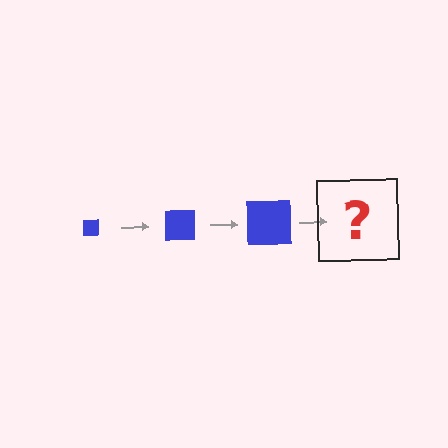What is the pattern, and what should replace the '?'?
The pattern is that the square gets progressively larger each step. The '?' should be a blue square, larger than the previous one.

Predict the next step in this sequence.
The next step is a blue square, larger than the previous one.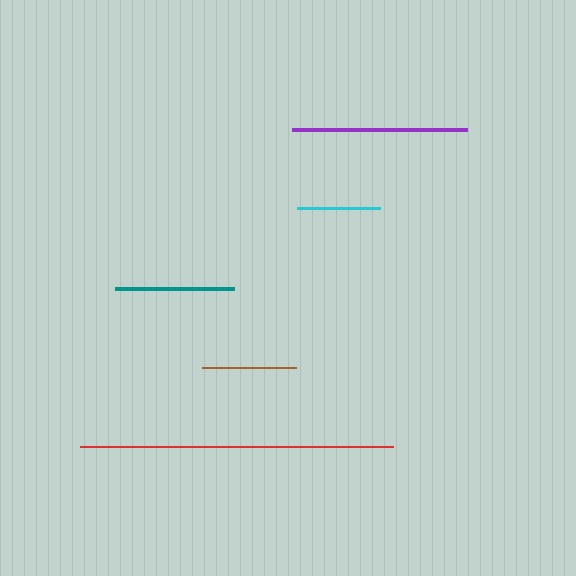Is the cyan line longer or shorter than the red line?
The red line is longer than the cyan line.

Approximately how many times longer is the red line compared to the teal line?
The red line is approximately 2.6 times the length of the teal line.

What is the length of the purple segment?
The purple segment is approximately 175 pixels long.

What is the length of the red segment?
The red segment is approximately 313 pixels long.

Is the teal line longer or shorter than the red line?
The red line is longer than the teal line.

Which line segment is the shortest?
The cyan line is the shortest at approximately 82 pixels.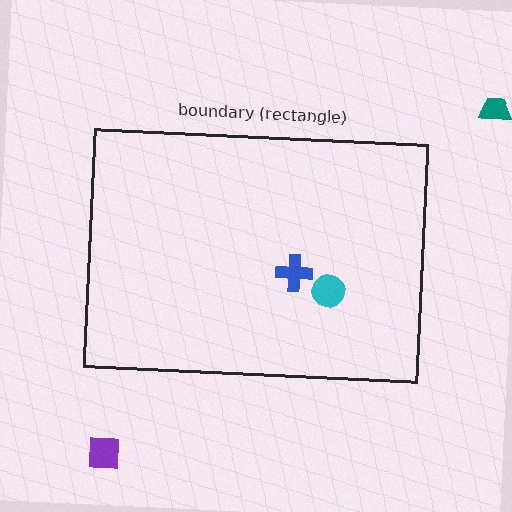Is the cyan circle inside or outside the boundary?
Inside.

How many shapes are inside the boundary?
2 inside, 2 outside.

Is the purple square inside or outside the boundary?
Outside.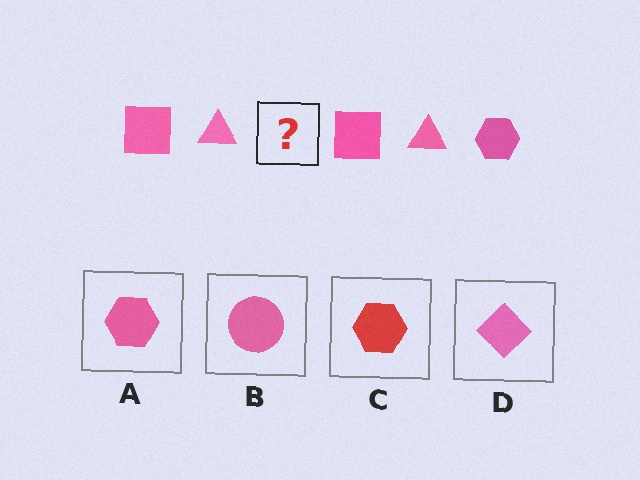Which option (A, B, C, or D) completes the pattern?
A.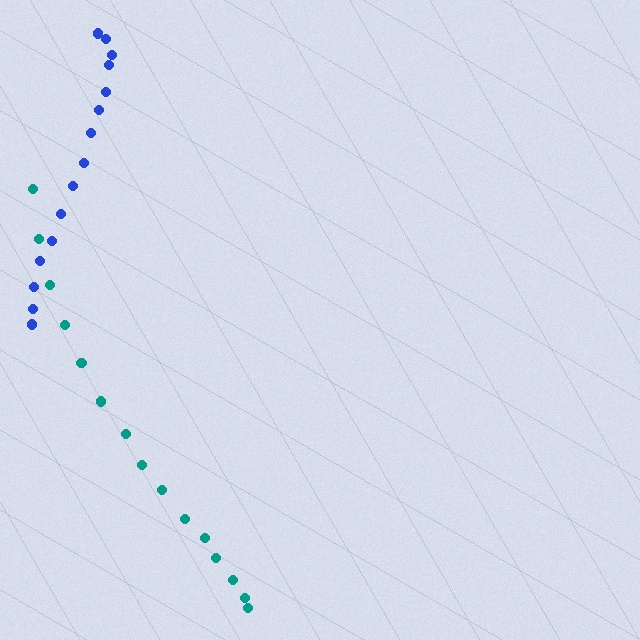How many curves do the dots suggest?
There are 2 distinct paths.